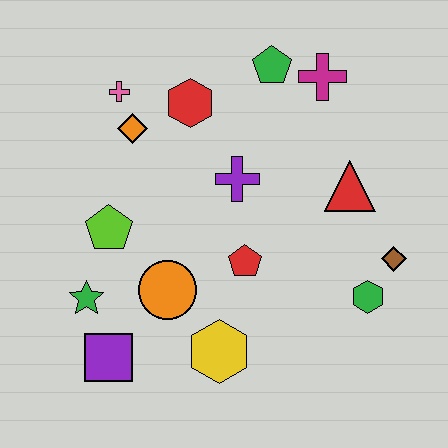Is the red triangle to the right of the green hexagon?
No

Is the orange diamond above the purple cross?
Yes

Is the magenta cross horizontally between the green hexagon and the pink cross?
Yes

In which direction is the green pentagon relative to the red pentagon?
The green pentagon is above the red pentagon.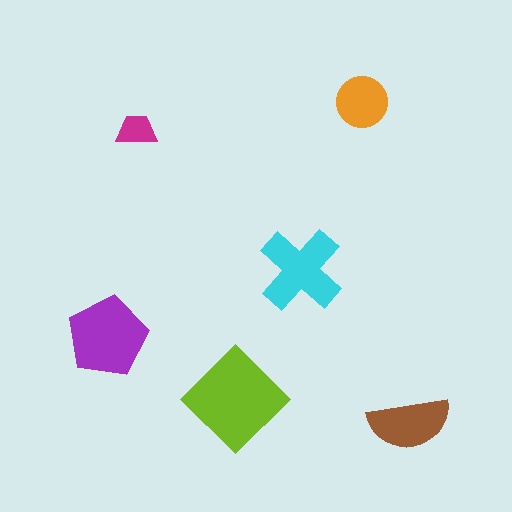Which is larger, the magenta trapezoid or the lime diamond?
The lime diamond.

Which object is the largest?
The lime diamond.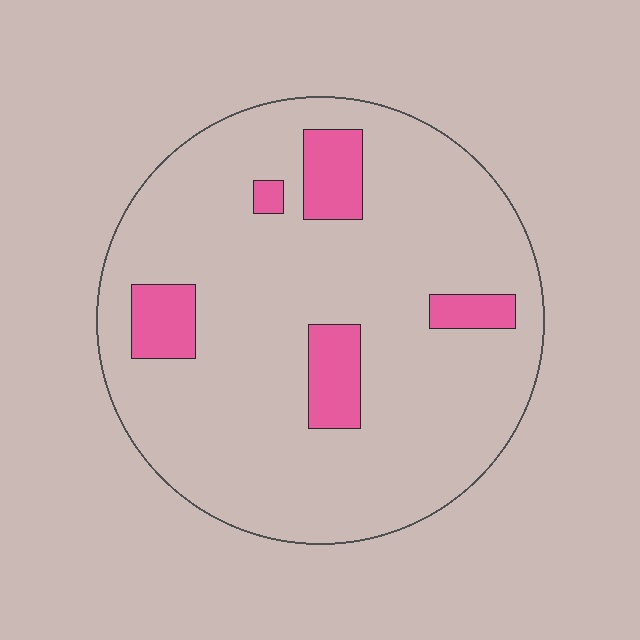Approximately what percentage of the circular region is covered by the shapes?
Approximately 15%.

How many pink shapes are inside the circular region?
5.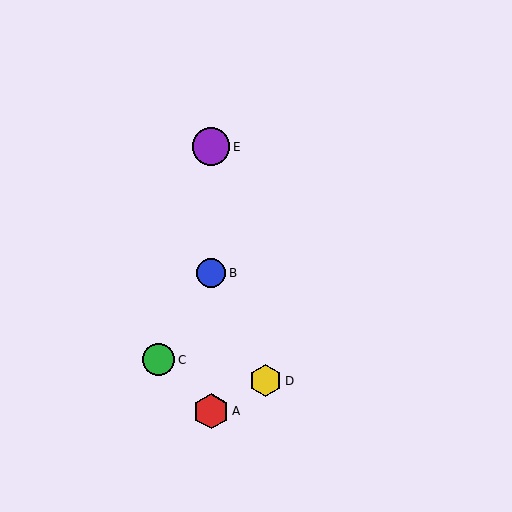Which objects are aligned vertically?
Objects A, B, E are aligned vertically.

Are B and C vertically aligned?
No, B is at x≈211 and C is at x≈159.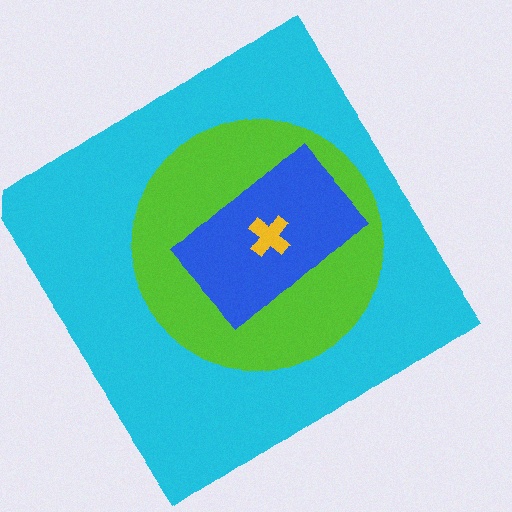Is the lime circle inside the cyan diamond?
Yes.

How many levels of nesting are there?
4.